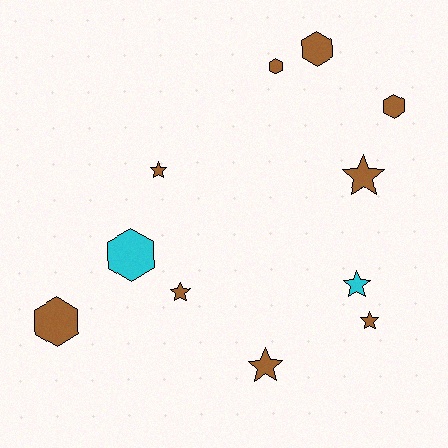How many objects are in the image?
There are 11 objects.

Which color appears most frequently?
Brown, with 9 objects.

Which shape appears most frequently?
Star, with 6 objects.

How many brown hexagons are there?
There are 4 brown hexagons.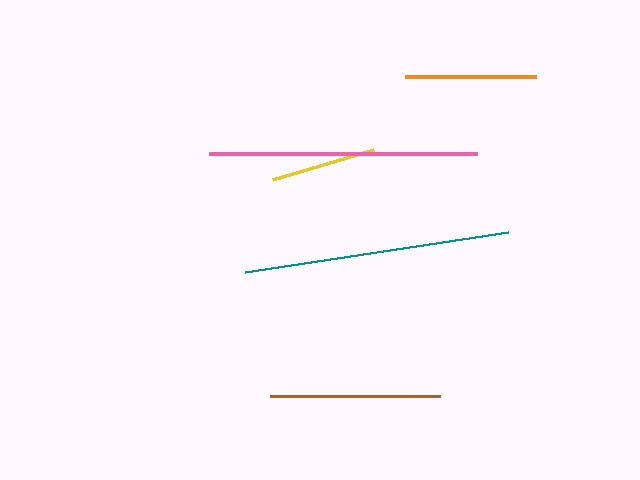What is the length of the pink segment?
The pink segment is approximately 268 pixels long.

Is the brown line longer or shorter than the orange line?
The brown line is longer than the orange line.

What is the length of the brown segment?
The brown segment is approximately 170 pixels long.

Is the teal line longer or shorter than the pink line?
The pink line is longer than the teal line.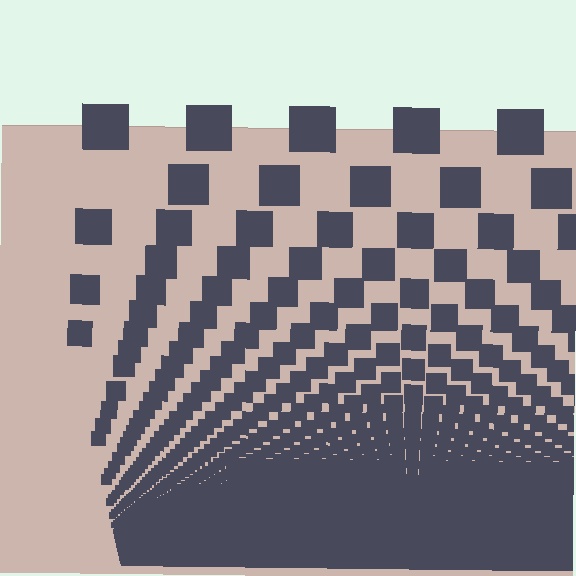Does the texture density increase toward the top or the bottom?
Density increases toward the bottom.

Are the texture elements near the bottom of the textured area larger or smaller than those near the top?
Smaller. The gradient is inverted — elements near the bottom are smaller and denser.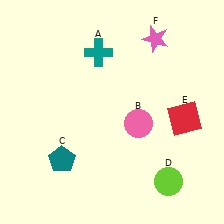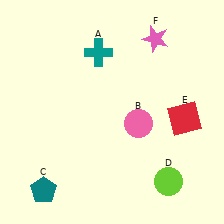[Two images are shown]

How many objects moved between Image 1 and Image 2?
1 object moved between the two images.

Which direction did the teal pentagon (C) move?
The teal pentagon (C) moved down.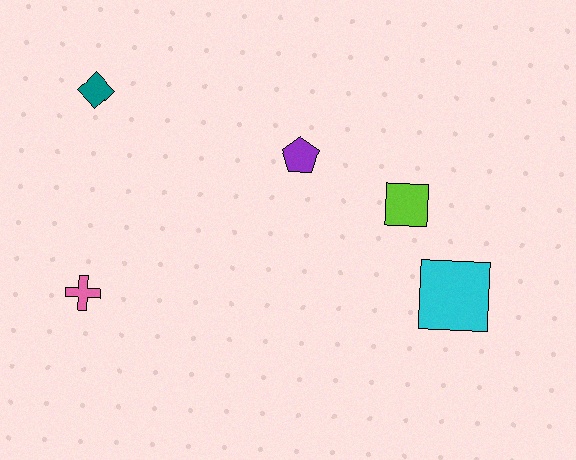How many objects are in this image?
There are 5 objects.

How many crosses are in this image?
There is 1 cross.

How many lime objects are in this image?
There is 1 lime object.